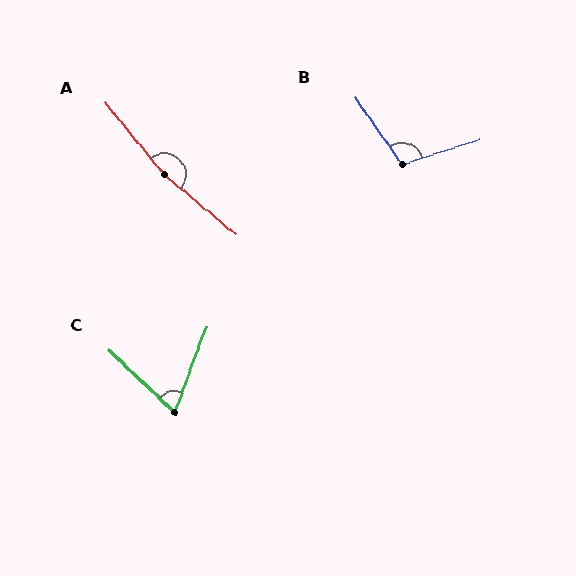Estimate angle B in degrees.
Approximately 107 degrees.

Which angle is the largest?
A, at approximately 169 degrees.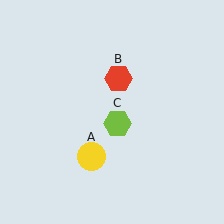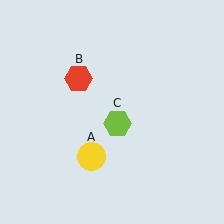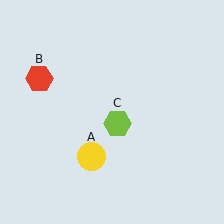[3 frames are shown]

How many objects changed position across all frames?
1 object changed position: red hexagon (object B).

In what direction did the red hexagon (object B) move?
The red hexagon (object B) moved left.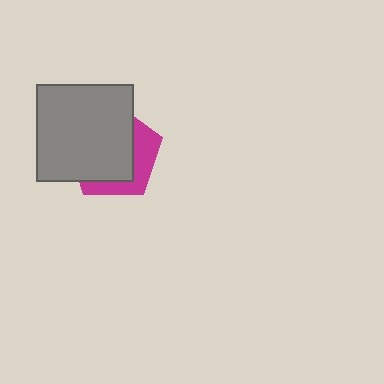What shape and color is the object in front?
The object in front is a gray square.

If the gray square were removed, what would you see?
You would see the complete magenta pentagon.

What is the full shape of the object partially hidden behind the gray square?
The partially hidden object is a magenta pentagon.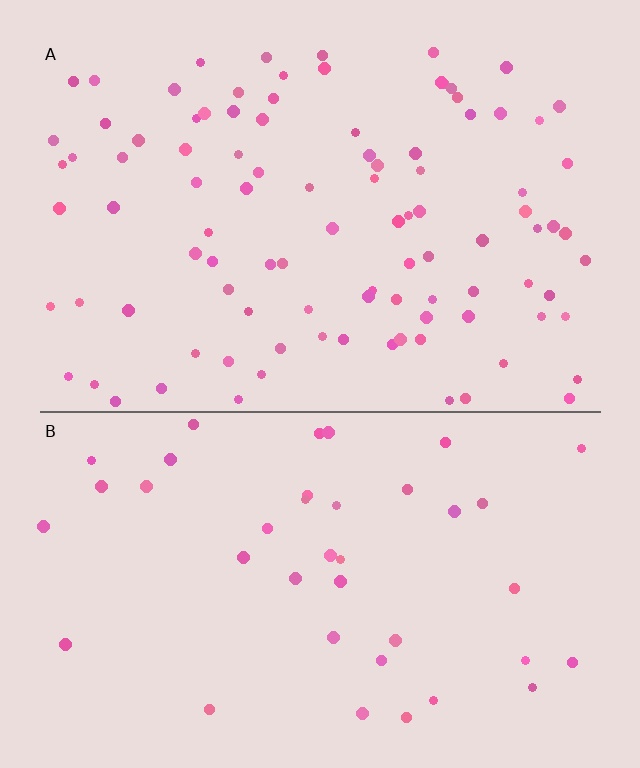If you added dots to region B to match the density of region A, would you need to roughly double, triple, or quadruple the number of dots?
Approximately double.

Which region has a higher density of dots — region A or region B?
A (the top).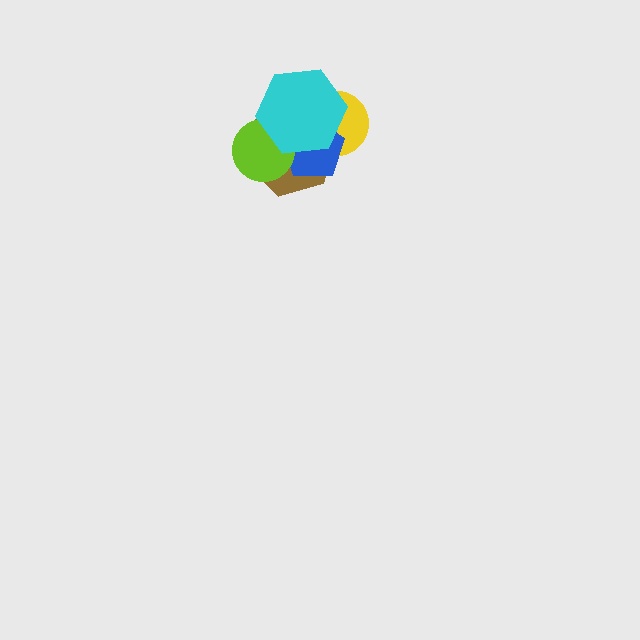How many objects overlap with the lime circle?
3 objects overlap with the lime circle.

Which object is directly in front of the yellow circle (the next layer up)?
The brown hexagon is directly in front of the yellow circle.